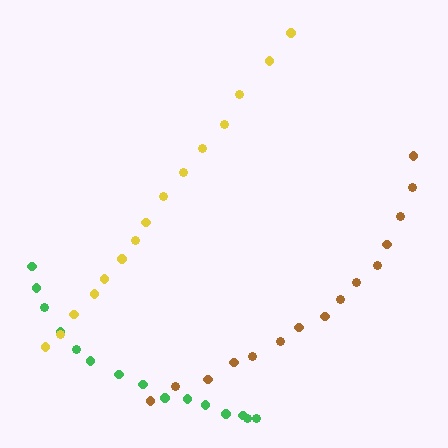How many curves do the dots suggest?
There are 3 distinct paths.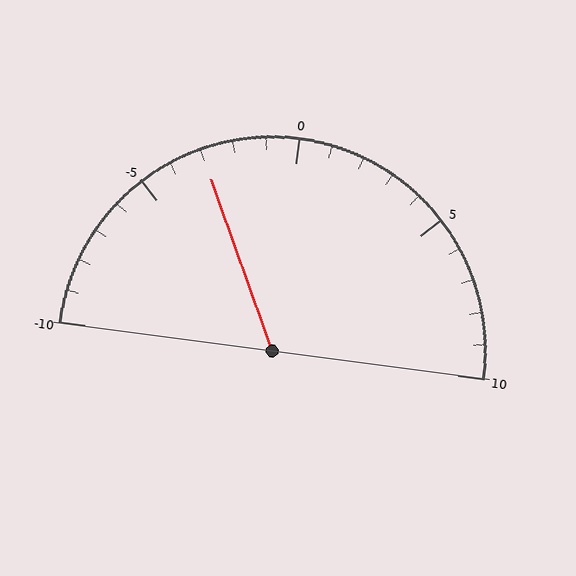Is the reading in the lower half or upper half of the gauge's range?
The reading is in the lower half of the range (-10 to 10).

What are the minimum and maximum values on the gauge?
The gauge ranges from -10 to 10.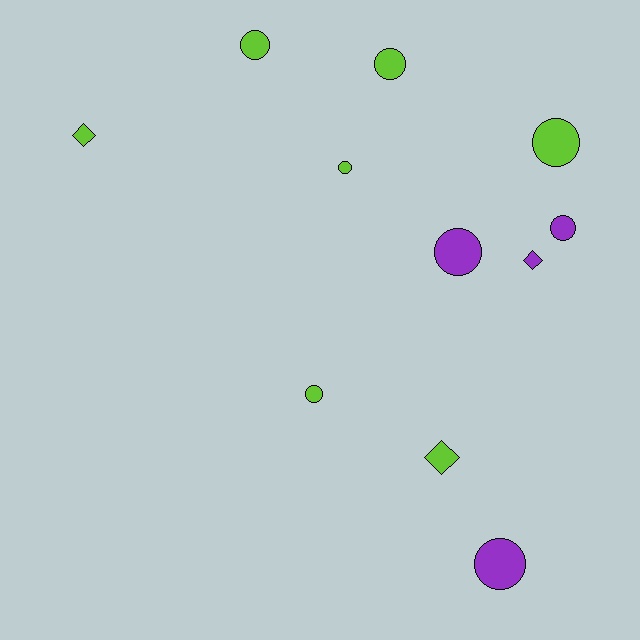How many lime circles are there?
There are 5 lime circles.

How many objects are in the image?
There are 11 objects.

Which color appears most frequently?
Lime, with 7 objects.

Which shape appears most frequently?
Circle, with 8 objects.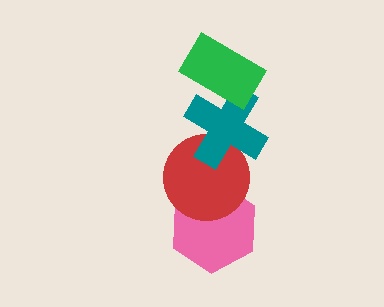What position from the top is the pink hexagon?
The pink hexagon is 4th from the top.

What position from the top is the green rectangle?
The green rectangle is 1st from the top.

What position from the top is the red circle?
The red circle is 3rd from the top.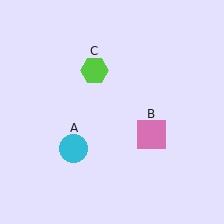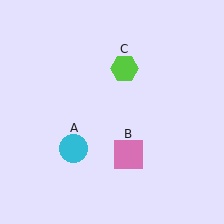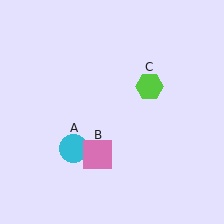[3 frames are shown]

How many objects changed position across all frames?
2 objects changed position: pink square (object B), lime hexagon (object C).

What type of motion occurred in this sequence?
The pink square (object B), lime hexagon (object C) rotated clockwise around the center of the scene.